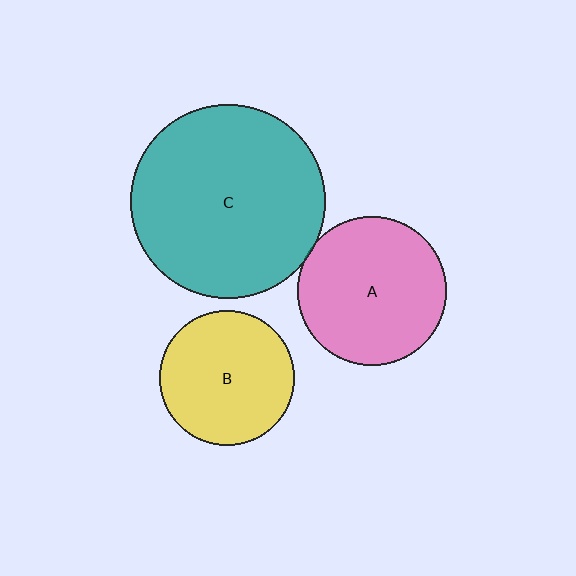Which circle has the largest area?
Circle C (teal).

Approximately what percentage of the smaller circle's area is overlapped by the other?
Approximately 5%.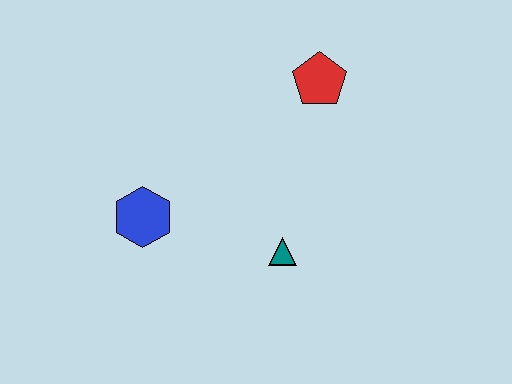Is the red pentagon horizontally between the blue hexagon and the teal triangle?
No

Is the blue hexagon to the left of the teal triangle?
Yes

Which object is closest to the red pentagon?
The teal triangle is closest to the red pentagon.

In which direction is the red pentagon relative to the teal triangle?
The red pentagon is above the teal triangle.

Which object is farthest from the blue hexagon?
The red pentagon is farthest from the blue hexagon.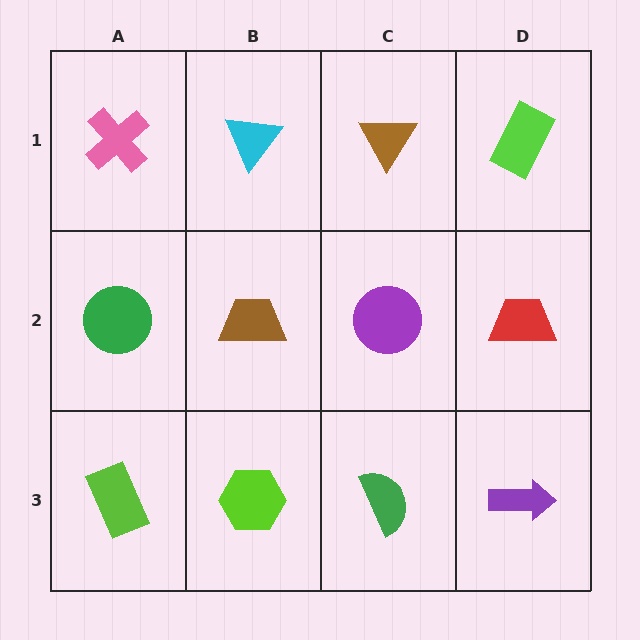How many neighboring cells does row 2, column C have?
4.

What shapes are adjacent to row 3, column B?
A brown trapezoid (row 2, column B), a lime rectangle (row 3, column A), a green semicircle (row 3, column C).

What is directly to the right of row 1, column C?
A lime rectangle.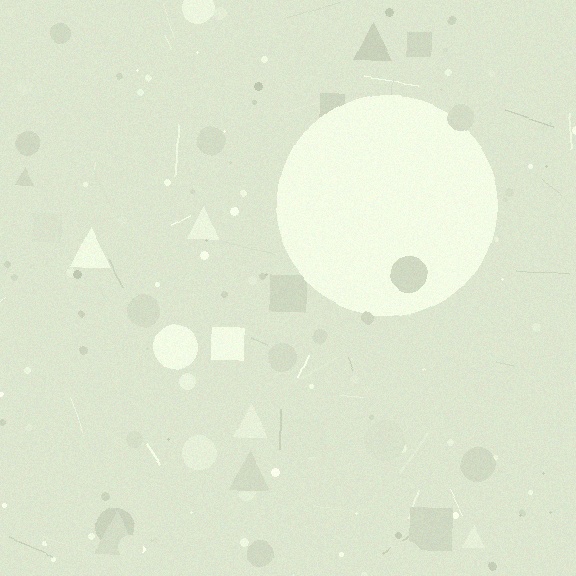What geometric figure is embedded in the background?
A circle is embedded in the background.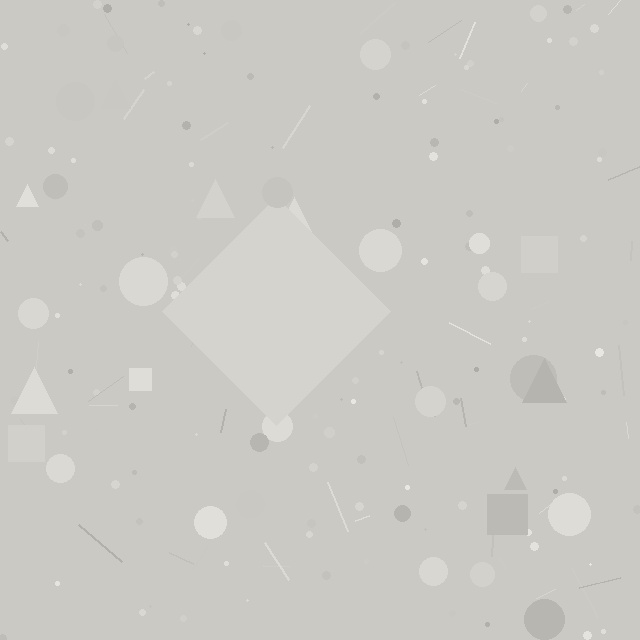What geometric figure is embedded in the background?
A diamond is embedded in the background.